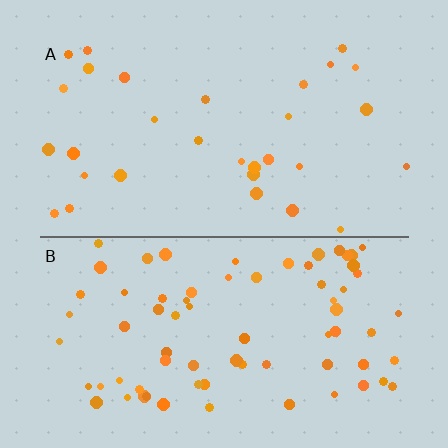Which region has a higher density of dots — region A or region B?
B (the bottom).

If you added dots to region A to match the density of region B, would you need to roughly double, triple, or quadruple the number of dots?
Approximately double.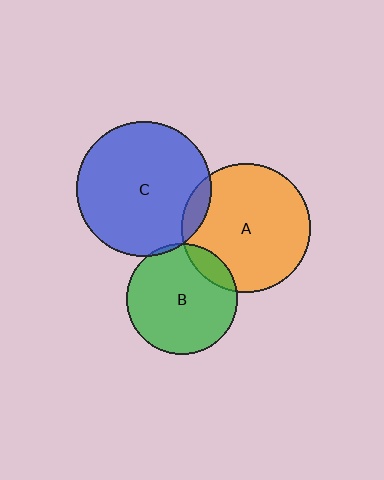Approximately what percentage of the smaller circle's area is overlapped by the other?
Approximately 15%.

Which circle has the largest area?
Circle C (blue).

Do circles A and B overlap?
Yes.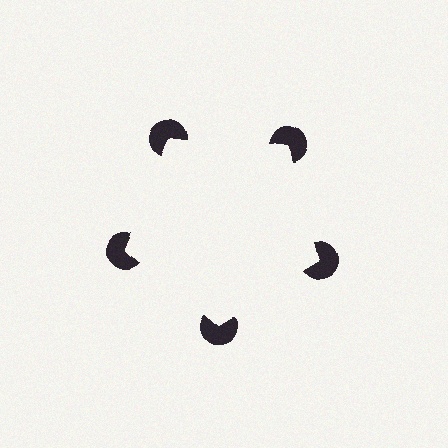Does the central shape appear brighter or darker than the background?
It typically appears slightly brighter than the background, even though no actual brightness change is drawn.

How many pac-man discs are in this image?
There are 5 — one at each vertex of the illusory pentagon.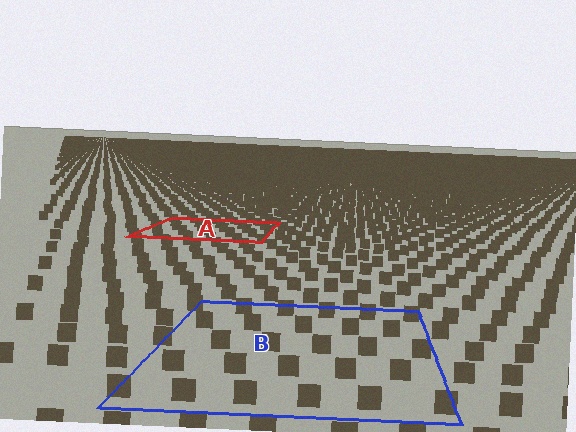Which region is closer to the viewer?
Region B is closer. The texture elements there are larger and more spread out.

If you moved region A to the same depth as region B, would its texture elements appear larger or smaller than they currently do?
They would appear larger. At a closer depth, the same texture elements are projected at a bigger on-screen size.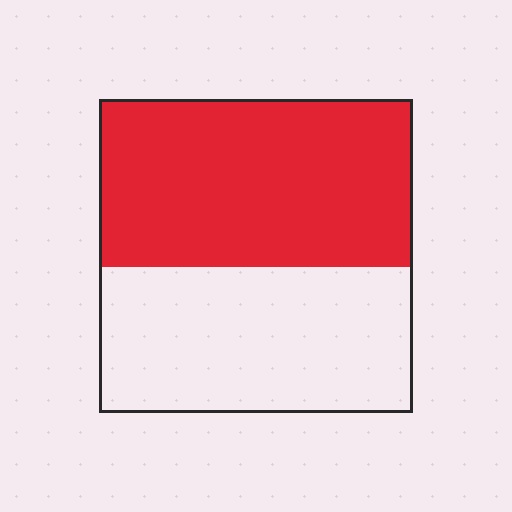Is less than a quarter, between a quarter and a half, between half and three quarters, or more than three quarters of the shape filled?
Between half and three quarters.